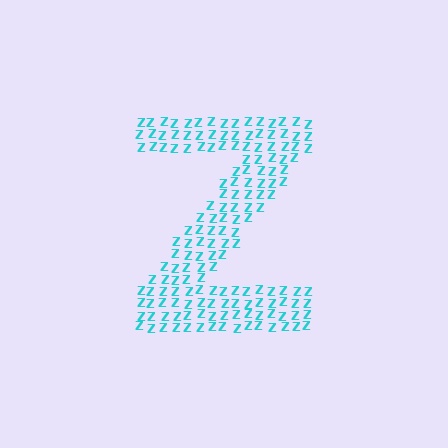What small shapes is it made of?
It is made of small letter Z's.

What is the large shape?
The large shape is the letter Z.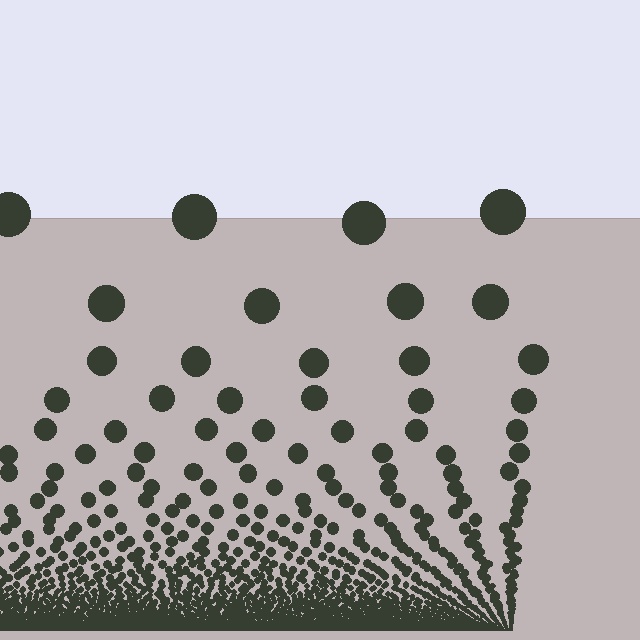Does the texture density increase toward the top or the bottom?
Density increases toward the bottom.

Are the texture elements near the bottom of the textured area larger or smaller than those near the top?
Smaller. The gradient is inverted — elements near the bottom are smaller and denser.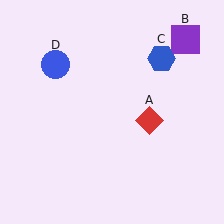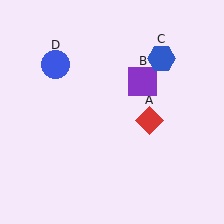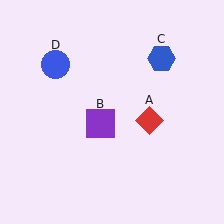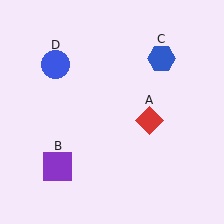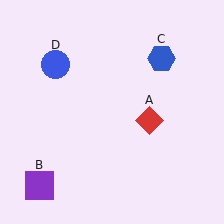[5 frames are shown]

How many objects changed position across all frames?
1 object changed position: purple square (object B).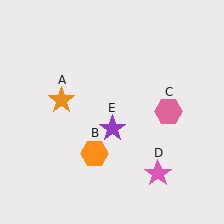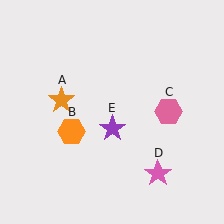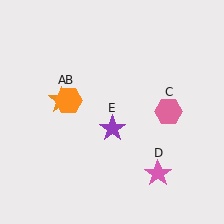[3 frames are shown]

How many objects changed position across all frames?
1 object changed position: orange hexagon (object B).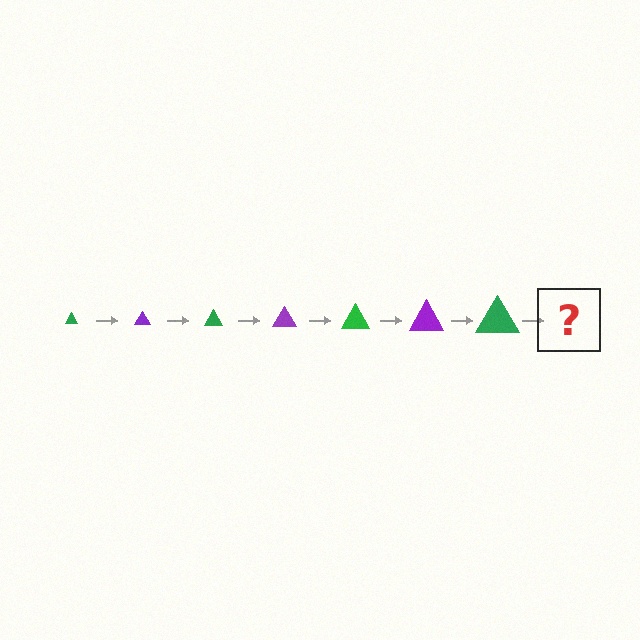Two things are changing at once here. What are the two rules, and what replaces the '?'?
The two rules are that the triangle grows larger each step and the color cycles through green and purple. The '?' should be a purple triangle, larger than the previous one.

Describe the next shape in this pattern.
It should be a purple triangle, larger than the previous one.